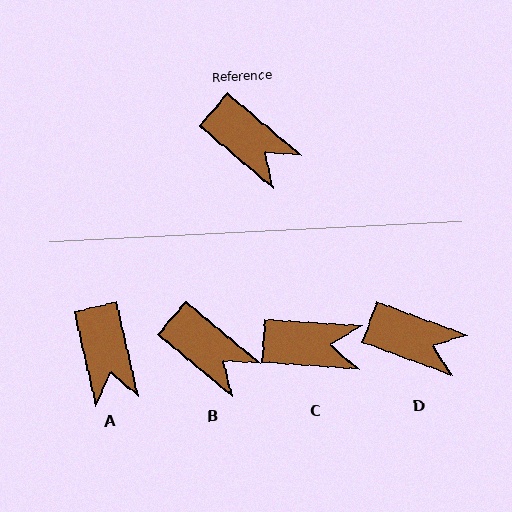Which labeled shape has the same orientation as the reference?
B.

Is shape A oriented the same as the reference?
No, it is off by about 37 degrees.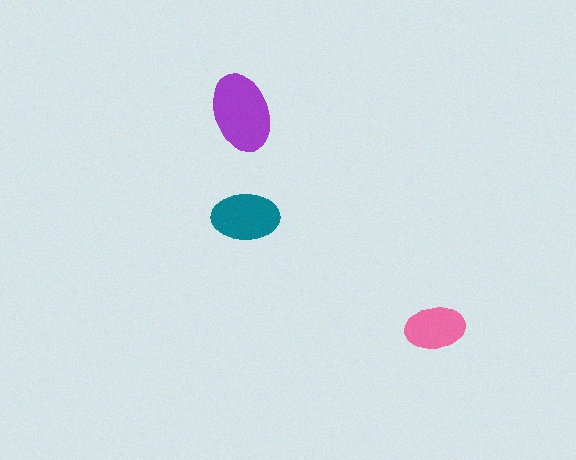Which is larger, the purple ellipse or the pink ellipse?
The purple one.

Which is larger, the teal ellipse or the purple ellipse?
The purple one.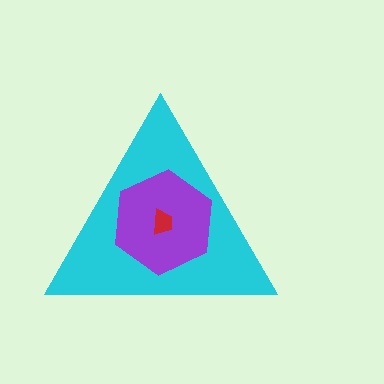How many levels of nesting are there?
3.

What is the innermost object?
The red trapezoid.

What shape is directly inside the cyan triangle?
The purple hexagon.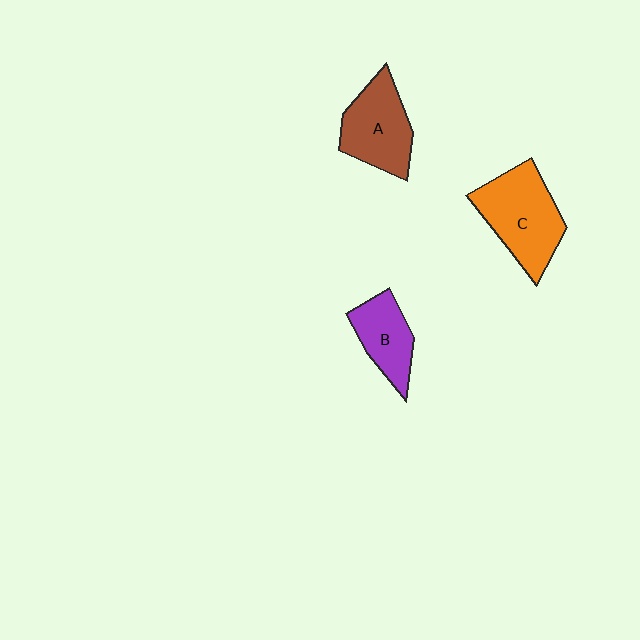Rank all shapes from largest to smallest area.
From largest to smallest: C (orange), A (brown), B (purple).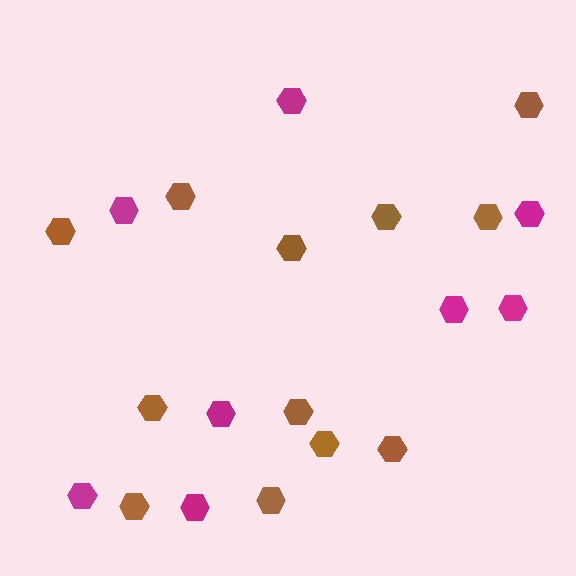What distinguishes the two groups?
There are 2 groups: one group of brown hexagons (12) and one group of magenta hexagons (8).